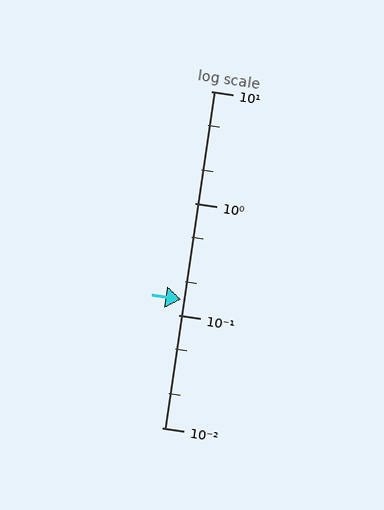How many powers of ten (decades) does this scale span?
The scale spans 3 decades, from 0.01 to 10.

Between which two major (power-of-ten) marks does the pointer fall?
The pointer is between 0.1 and 1.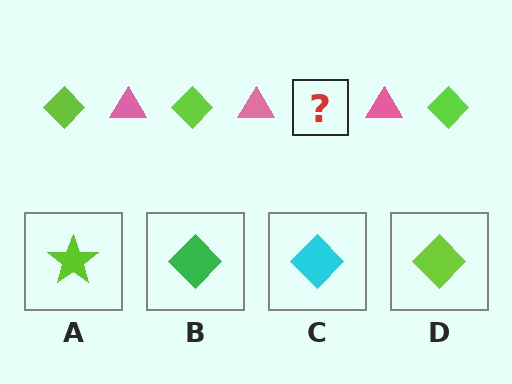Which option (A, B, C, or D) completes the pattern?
D.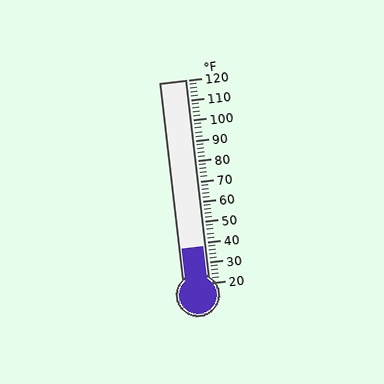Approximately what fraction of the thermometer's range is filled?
The thermometer is filled to approximately 20% of its range.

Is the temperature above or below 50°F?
The temperature is below 50°F.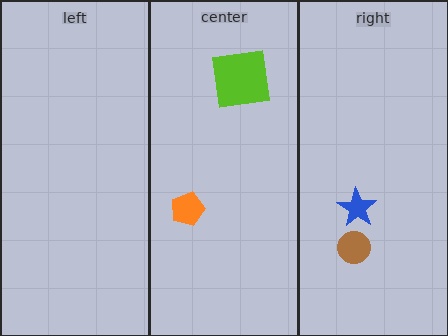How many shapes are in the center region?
2.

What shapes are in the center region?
The lime square, the orange pentagon.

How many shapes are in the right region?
2.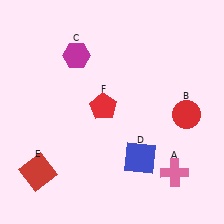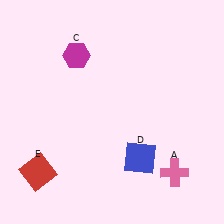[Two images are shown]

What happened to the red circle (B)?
The red circle (B) was removed in Image 2. It was in the bottom-right area of Image 1.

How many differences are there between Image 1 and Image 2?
There are 2 differences between the two images.